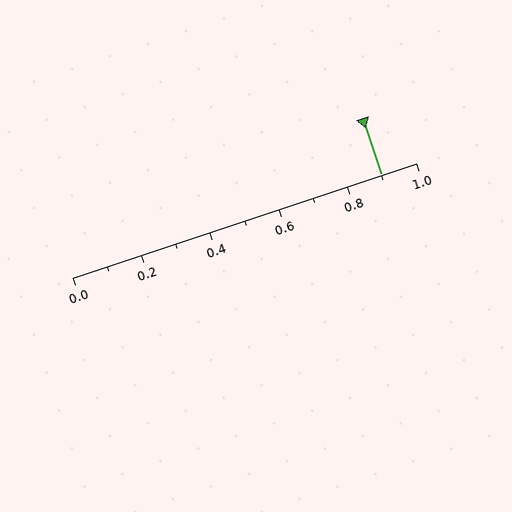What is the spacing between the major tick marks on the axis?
The major ticks are spaced 0.2 apart.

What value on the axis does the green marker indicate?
The marker indicates approximately 0.9.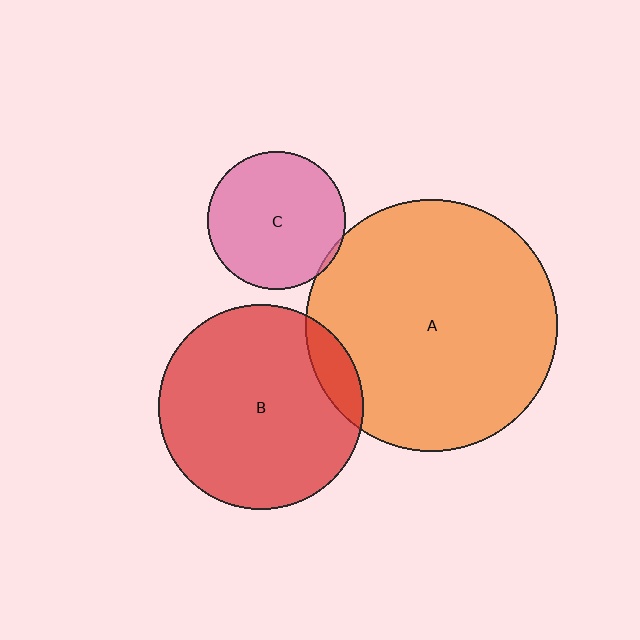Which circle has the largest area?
Circle A (orange).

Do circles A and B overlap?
Yes.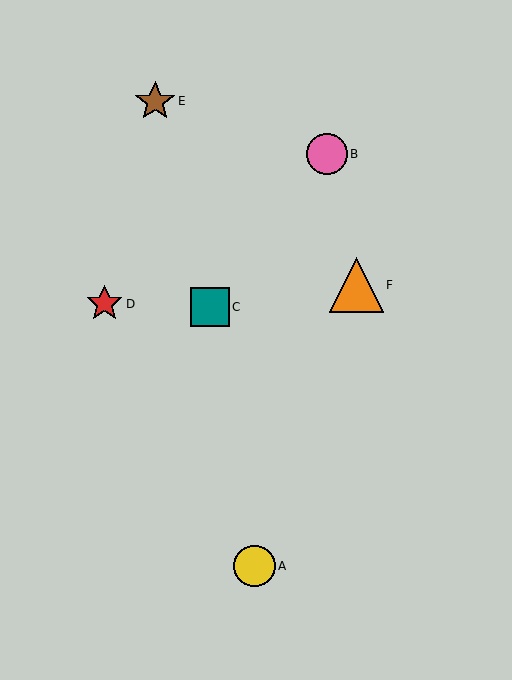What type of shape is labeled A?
Shape A is a yellow circle.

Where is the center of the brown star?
The center of the brown star is at (155, 101).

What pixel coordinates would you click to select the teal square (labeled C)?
Click at (210, 307) to select the teal square C.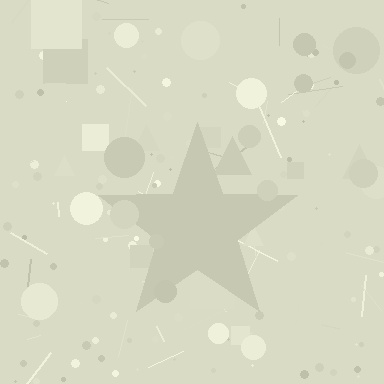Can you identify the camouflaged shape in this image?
The camouflaged shape is a star.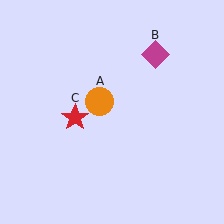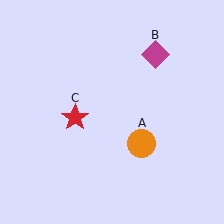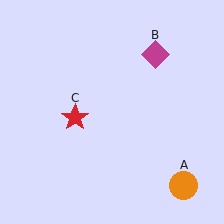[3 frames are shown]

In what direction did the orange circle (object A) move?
The orange circle (object A) moved down and to the right.